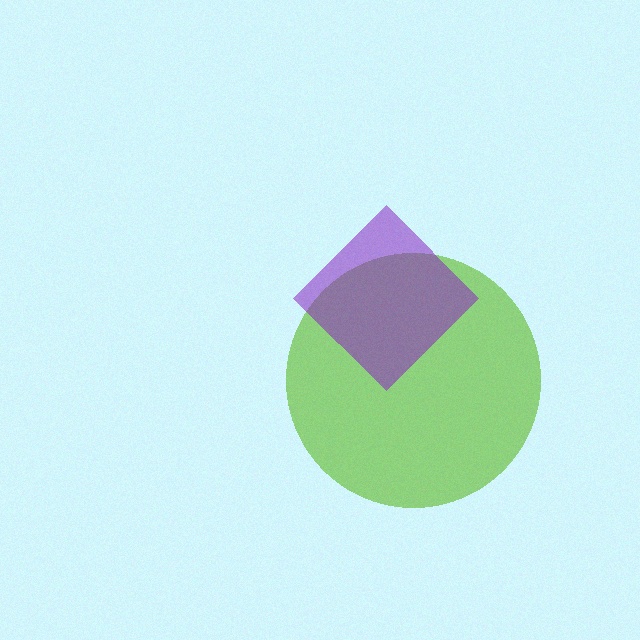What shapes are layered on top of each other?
The layered shapes are: a lime circle, a purple diamond.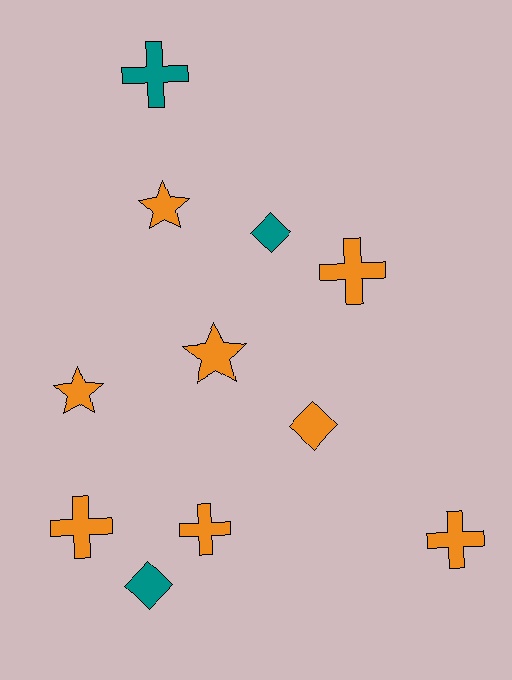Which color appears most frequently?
Orange, with 8 objects.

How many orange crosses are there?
There are 4 orange crosses.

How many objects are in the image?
There are 11 objects.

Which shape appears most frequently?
Cross, with 5 objects.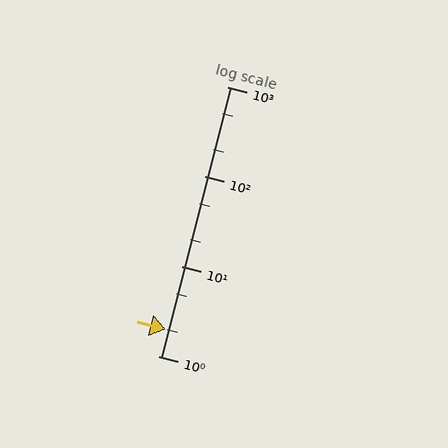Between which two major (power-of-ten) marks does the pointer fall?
The pointer is between 1 and 10.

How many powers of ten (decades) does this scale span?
The scale spans 3 decades, from 1 to 1000.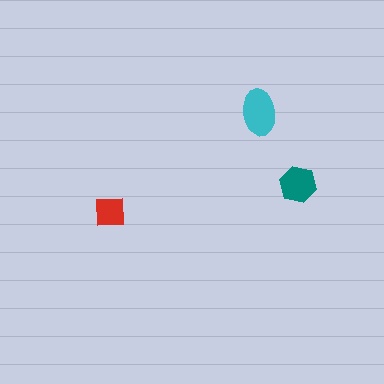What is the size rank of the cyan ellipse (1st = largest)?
1st.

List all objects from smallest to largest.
The red square, the teal hexagon, the cyan ellipse.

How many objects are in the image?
There are 3 objects in the image.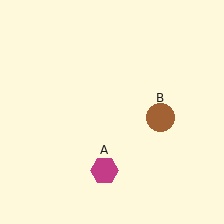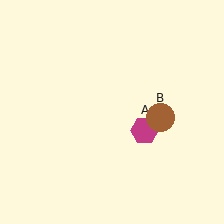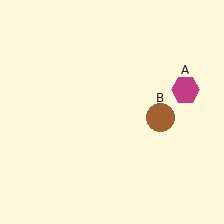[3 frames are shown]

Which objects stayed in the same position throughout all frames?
Brown circle (object B) remained stationary.